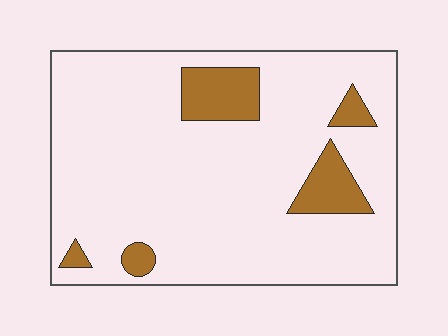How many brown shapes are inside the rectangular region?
5.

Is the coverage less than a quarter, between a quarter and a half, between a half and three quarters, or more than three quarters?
Less than a quarter.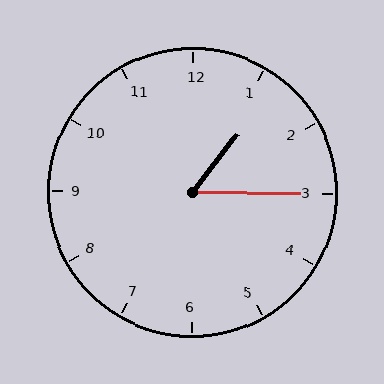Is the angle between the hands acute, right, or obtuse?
It is acute.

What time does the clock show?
1:15.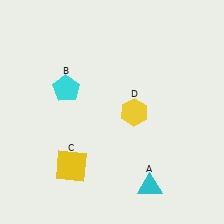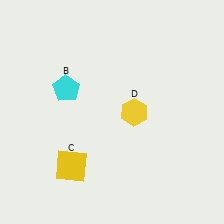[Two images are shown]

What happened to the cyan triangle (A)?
The cyan triangle (A) was removed in Image 2. It was in the bottom-right area of Image 1.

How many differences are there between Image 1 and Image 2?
There is 1 difference between the two images.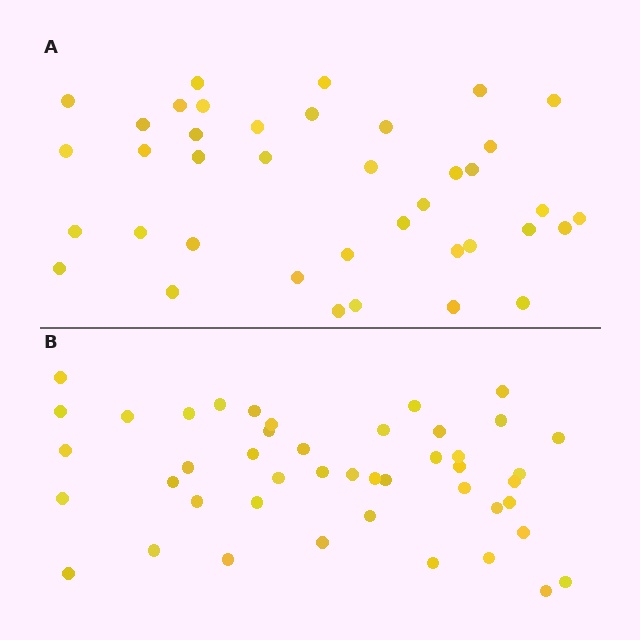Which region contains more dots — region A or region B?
Region B (the bottom region) has more dots.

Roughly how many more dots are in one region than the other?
Region B has about 6 more dots than region A.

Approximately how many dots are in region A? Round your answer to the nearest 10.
About 40 dots. (The exact count is 39, which rounds to 40.)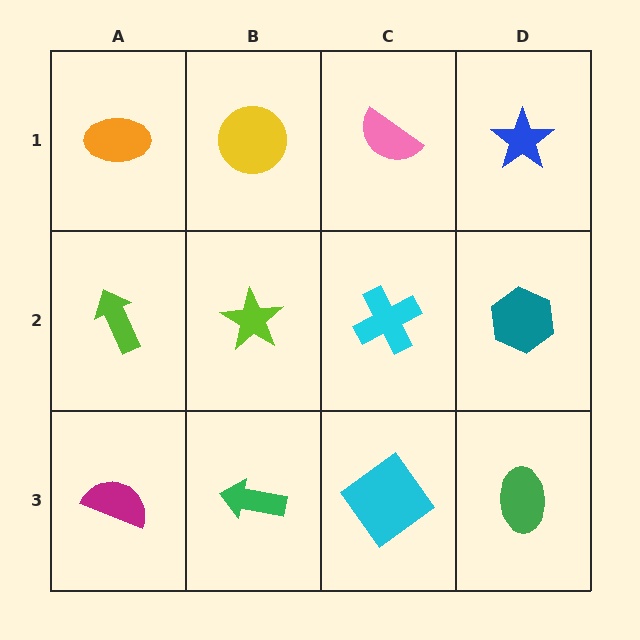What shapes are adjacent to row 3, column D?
A teal hexagon (row 2, column D), a cyan diamond (row 3, column C).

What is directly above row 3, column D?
A teal hexagon.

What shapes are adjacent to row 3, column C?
A cyan cross (row 2, column C), a green arrow (row 3, column B), a green ellipse (row 3, column D).